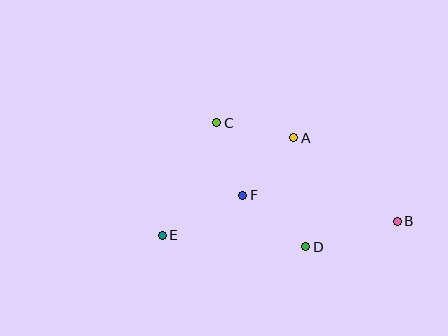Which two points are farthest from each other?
Points B and E are farthest from each other.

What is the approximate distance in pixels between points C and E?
The distance between C and E is approximately 125 pixels.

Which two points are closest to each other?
Points A and F are closest to each other.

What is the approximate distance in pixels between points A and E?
The distance between A and E is approximately 164 pixels.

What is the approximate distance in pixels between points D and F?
The distance between D and F is approximately 81 pixels.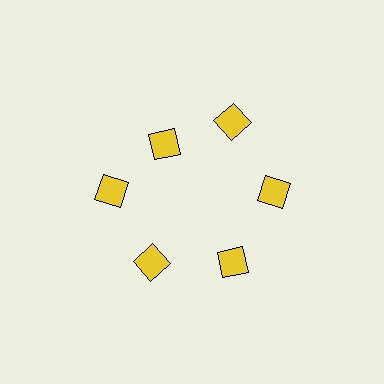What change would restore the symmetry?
The symmetry would be restored by moving it outward, back onto the ring so that all 6 diamonds sit at equal angles and equal distance from the center.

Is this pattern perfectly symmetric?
No. The 6 yellow diamonds are arranged in a ring, but one element near the 11 o'clock position is pulled inward toward the center, breaking the 6-fold rotational symmetry.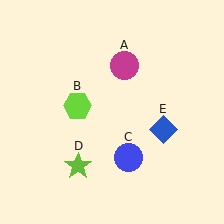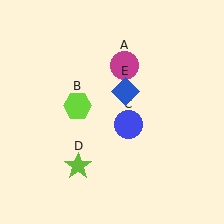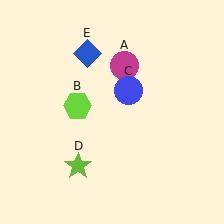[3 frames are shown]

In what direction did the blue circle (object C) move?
The blue circle (object C) moved up.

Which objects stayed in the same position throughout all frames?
Magenta circle (object A) and lime hexagon (object B) and lime star (object D) remained stationary.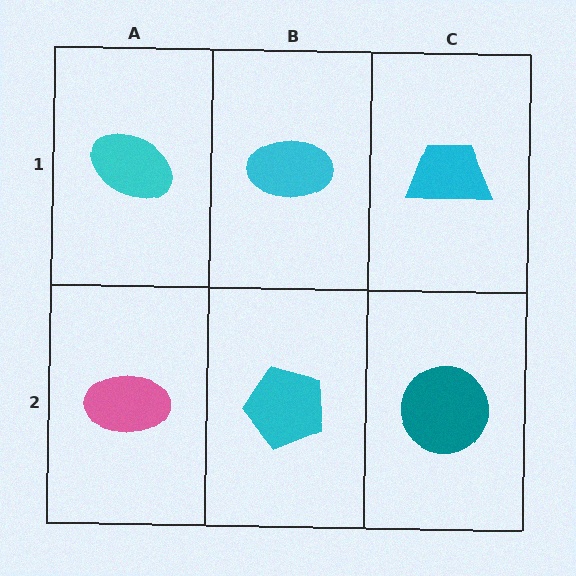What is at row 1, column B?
A cyan ellipse.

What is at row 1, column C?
A cyan trapezoid.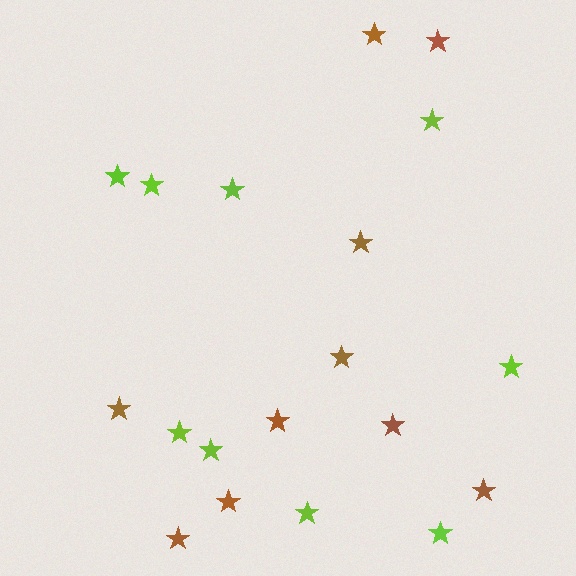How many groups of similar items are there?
There are 2 groups: one group of lime stars (9) and one group of brown stars (10).